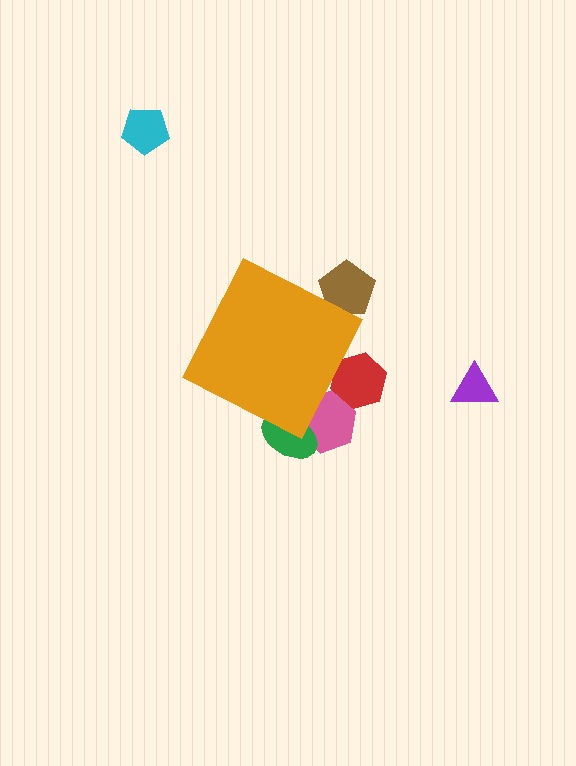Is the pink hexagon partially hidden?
Yes, the pink hexagon is partially hidden behind the orange diamond.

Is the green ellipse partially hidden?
Yes, the green ellipse is partially hidden behind the orange diamond.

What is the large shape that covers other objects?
An orange diamond.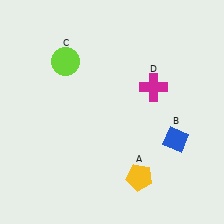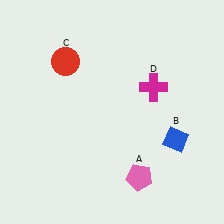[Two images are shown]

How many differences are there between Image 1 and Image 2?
There are 2 differences between the two images.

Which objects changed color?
A changed from yellow to pink. C changed from lime to red.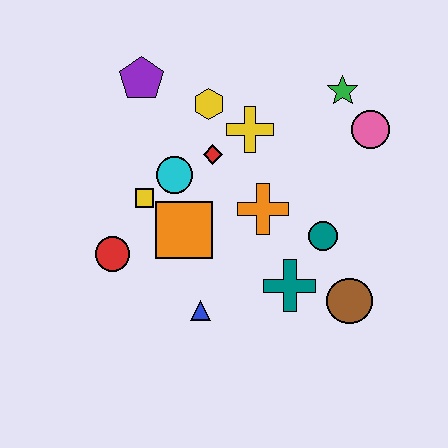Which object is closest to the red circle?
The yellow square is closest to the red circle.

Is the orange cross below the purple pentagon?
Yes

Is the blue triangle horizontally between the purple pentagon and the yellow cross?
Yes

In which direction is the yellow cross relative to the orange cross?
The yellow cross is above the orange cross.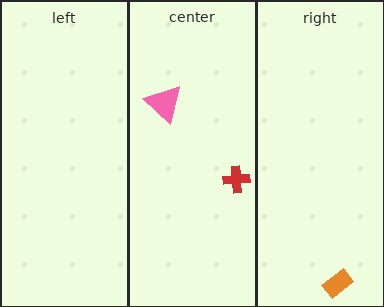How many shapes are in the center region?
2.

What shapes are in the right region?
The orange rectangle.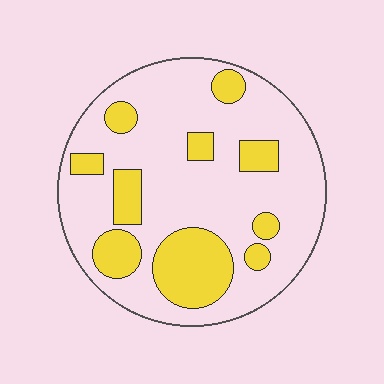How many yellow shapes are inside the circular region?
10.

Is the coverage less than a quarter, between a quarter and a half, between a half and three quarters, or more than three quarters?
Between a quarter and a half.